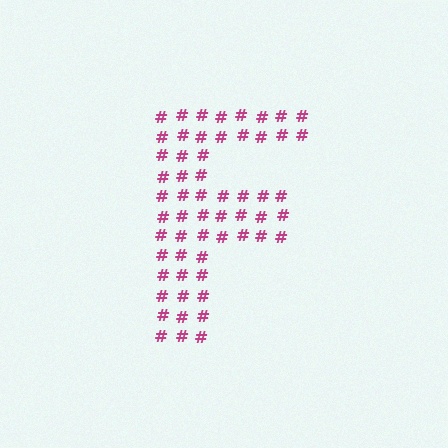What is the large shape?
The large shape is the letter F.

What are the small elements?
The small elements are hash symbols.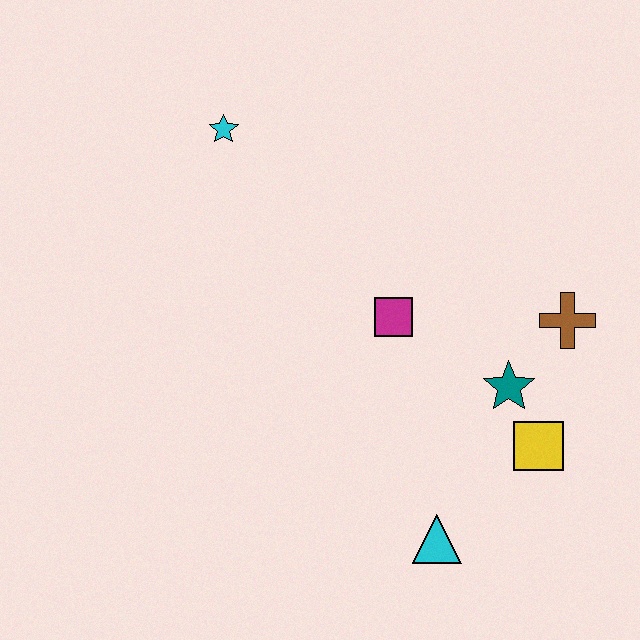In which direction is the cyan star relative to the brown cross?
The cyan star is to the left of the brown cross.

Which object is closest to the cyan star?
The magenta square is closest to the cyan star.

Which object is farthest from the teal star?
The cyan star is farthest from the teal star.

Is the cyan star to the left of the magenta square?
Yes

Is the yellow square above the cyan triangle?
Yes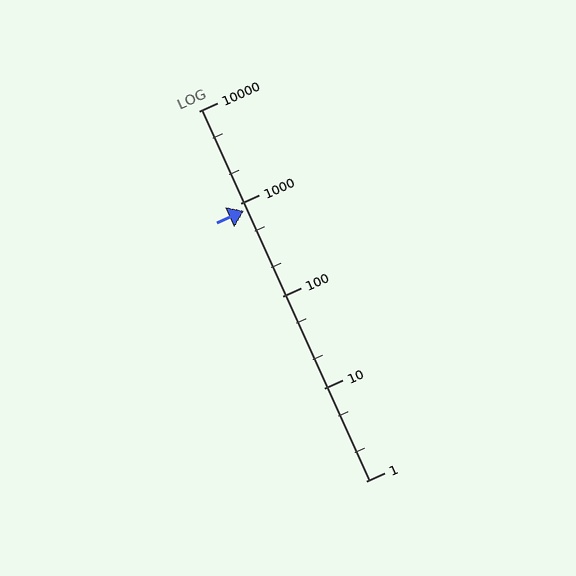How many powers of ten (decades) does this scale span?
The scale spans 4 decades, from 1 to 10000.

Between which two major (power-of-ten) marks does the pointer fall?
The pointer is between 100 and 1000.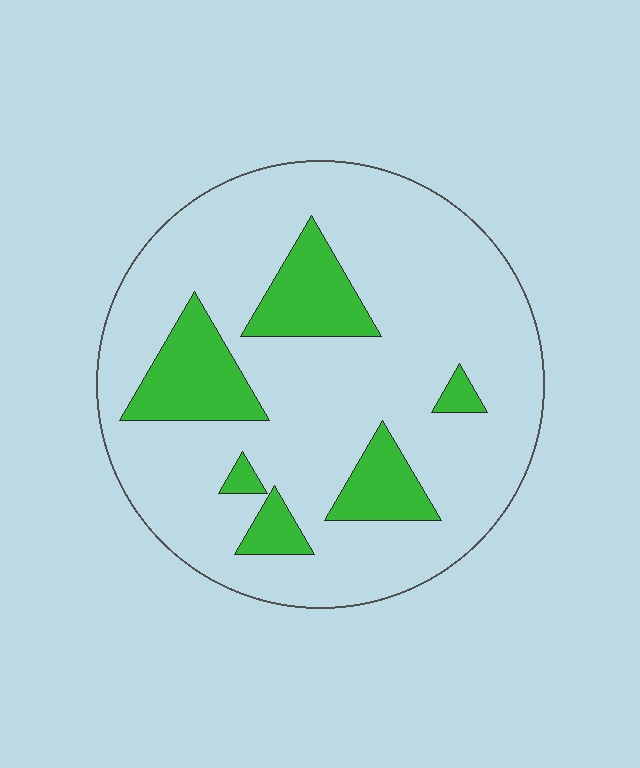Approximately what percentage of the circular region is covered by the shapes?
Approximately 20%.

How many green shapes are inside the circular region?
6.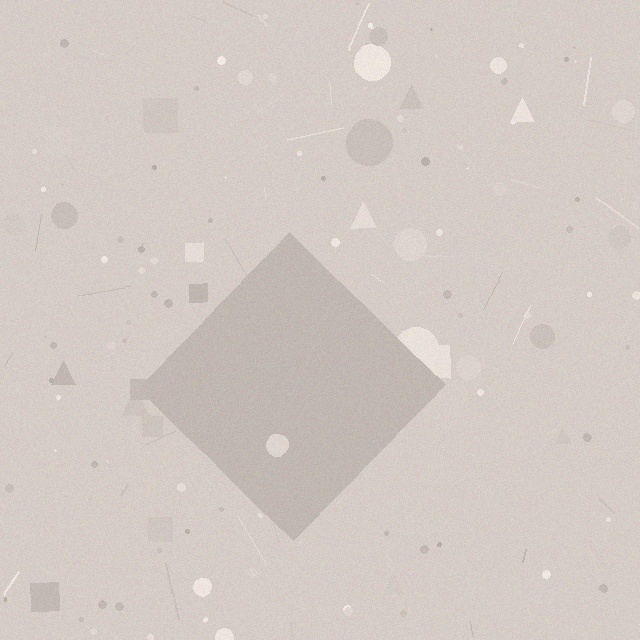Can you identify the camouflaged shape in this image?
The camouflaged shape is a diamond.